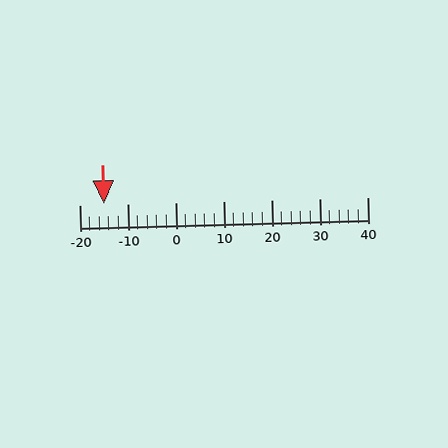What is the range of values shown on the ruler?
The ruler shows values from -20 to 40.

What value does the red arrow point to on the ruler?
The red arrow points to approximately -15.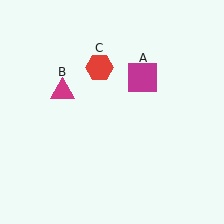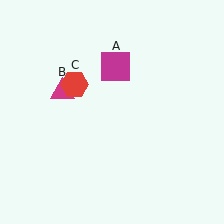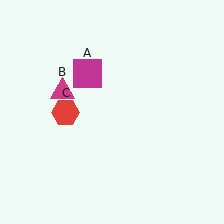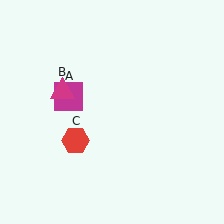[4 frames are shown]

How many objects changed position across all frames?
2 objects changed position: magenta square (object A), red hexagon (object C).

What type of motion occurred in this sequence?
The magenta square (object A), red hexagon (object C) rotated counterclockwise around the center of the scene.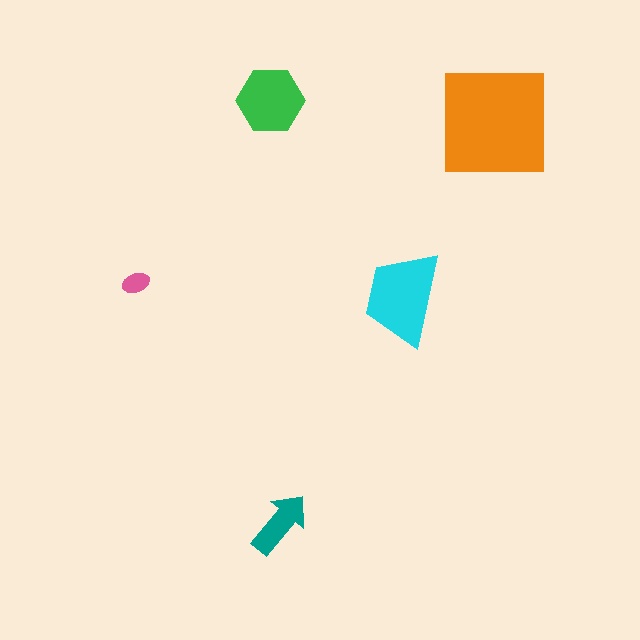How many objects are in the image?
There are 5 objects in the image.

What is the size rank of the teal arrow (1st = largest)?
4th.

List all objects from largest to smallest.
The orange square, the cyan trapezoid, the green hexagon, the teal arrow, the pink ellipse.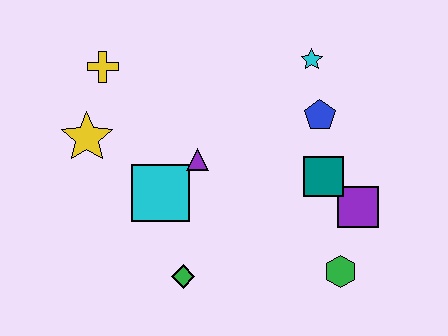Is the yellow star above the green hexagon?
Yes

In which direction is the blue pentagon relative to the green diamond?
The blue pentagon is above the green diamond.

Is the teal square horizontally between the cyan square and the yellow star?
No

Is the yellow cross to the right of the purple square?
No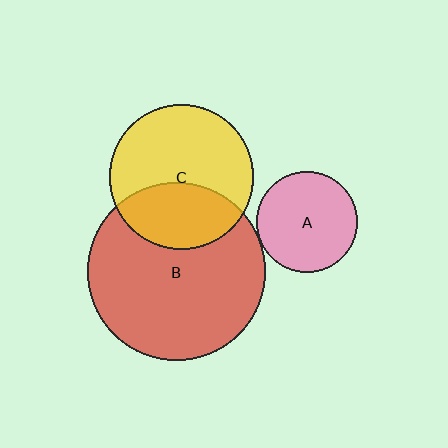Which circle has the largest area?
Circle B (red).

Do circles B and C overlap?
Yes.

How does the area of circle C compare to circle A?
Approximately 2.0 times.